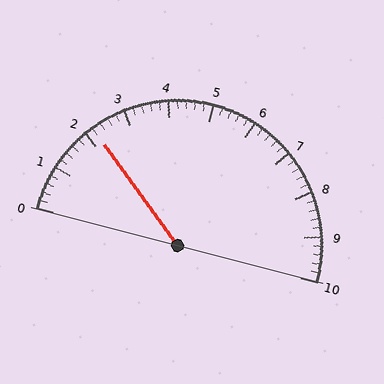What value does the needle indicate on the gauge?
The needle indicates approximately 2.2.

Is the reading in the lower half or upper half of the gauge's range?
The reading is in the lower half of the range (0 to 10).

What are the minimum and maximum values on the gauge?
The gauge ranges from 0 to 10.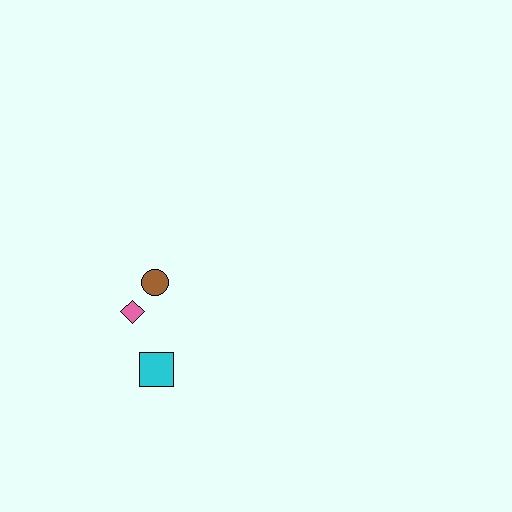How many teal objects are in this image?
There are no teal objects.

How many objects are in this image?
There are 3 objects.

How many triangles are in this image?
There are no triangles.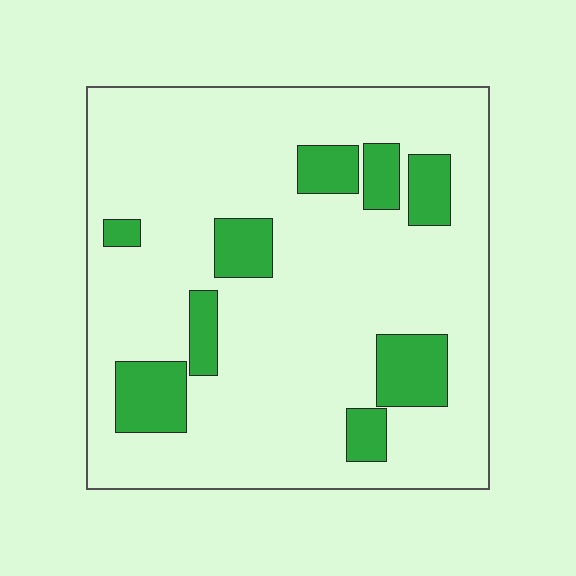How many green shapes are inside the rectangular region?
9.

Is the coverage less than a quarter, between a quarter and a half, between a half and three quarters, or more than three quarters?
Less than a quarter.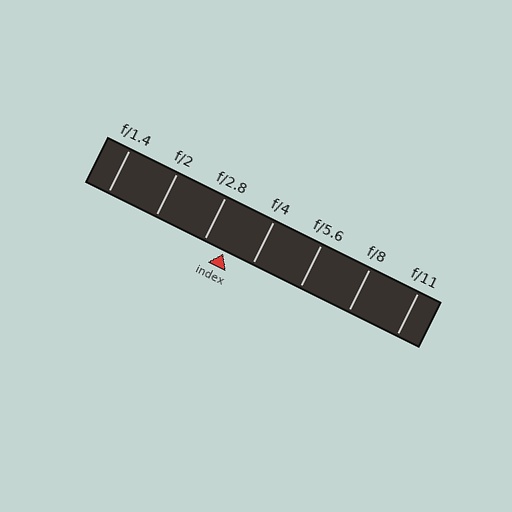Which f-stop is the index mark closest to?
The index mark is closest to f/2.8.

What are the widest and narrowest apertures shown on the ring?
The widest aperture shown is f/1.4 and the narrowest is f/11.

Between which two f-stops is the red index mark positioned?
The index mark is between f/2.8 and f/4.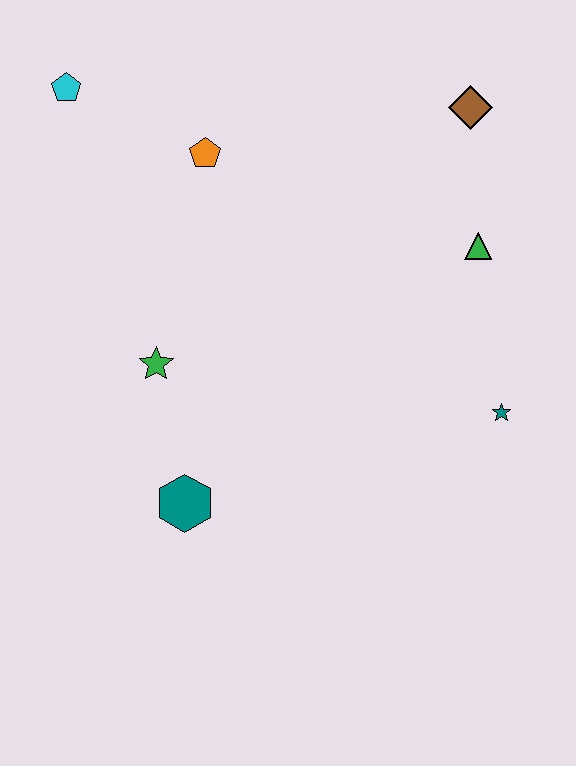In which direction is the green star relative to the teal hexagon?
The green star is above the teal hexagon.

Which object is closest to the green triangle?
The brown diamond is closest to the green triangle.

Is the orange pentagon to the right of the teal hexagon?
Yes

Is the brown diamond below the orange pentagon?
No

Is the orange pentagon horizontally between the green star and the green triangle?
Yes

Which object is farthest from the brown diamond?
The teal hexagon is farthest from the brown diamond.